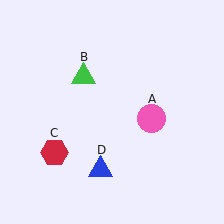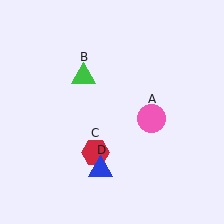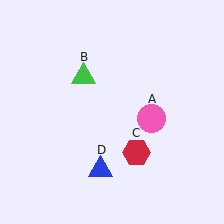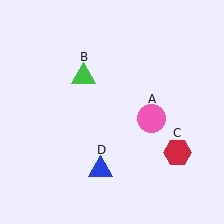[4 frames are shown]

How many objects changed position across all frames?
1 object changed position: red hexagon (object C).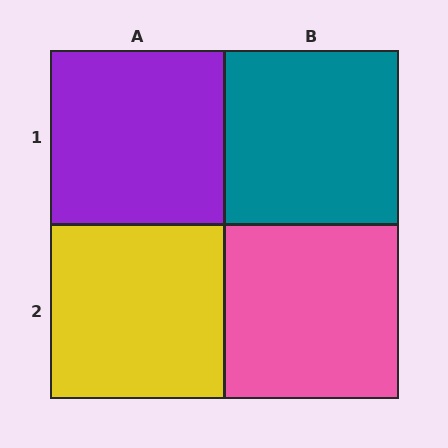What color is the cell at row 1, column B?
Teal.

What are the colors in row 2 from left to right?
Yellow, pink.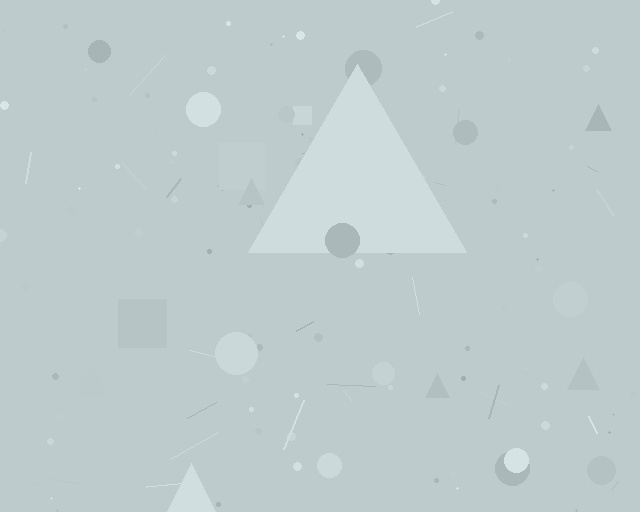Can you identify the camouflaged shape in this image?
The camouflaged shape is a triangle.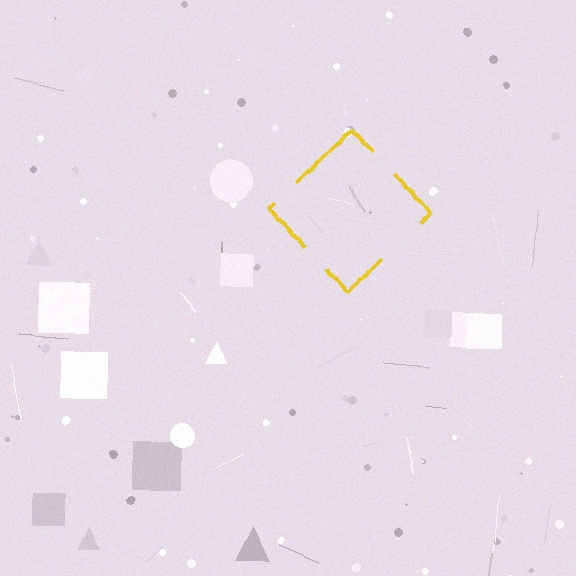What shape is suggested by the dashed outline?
The dashed outline suggests a diamond.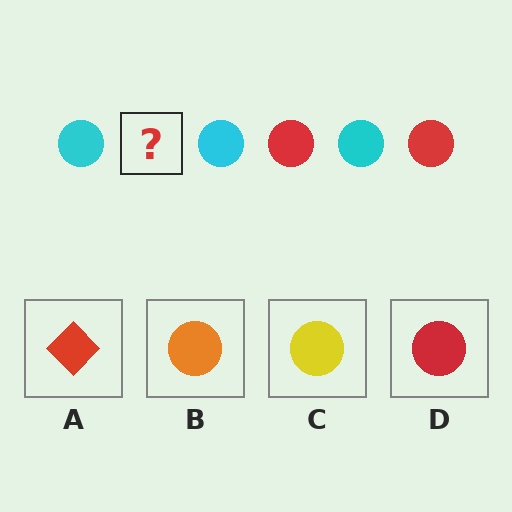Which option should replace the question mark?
Option D.